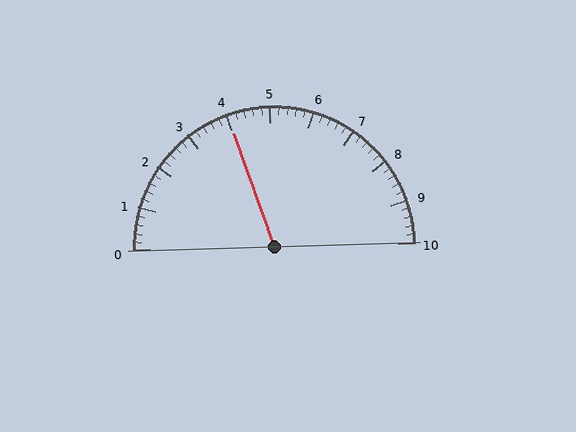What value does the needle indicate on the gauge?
The needle indicates approximately 4.0.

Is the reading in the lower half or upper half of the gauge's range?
The reading is in the lower half of the range (0 to 10).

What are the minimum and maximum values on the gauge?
The gauge ranges from 0 to 10.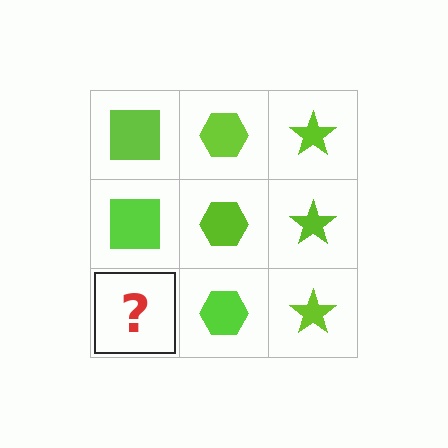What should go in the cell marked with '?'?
The missing cell should contain a lime square.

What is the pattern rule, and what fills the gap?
The rule is that each column has a consistent shape. The gap should be filled with a lime square.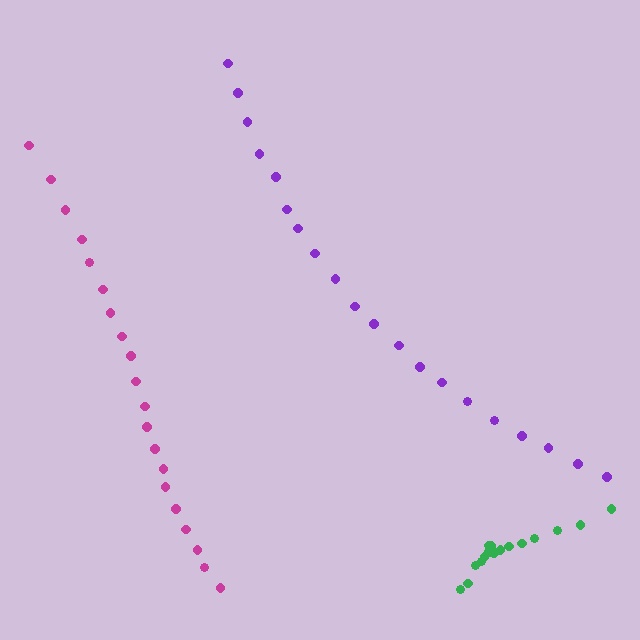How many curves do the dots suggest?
There are 3 distinct paths.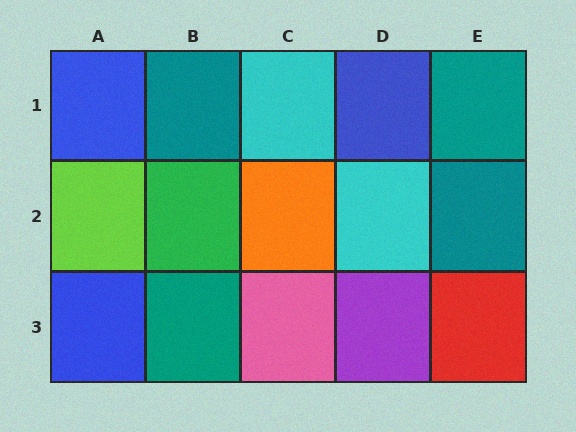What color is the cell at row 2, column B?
Green.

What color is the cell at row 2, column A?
Lime.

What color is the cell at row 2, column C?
Orange.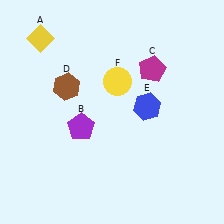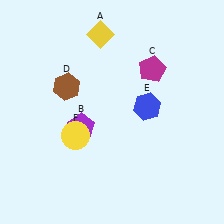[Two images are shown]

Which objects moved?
The objects that moved are: the yellow diamond (A), the yellow circle (F).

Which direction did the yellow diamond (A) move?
The yellow diamond (A) moved right.